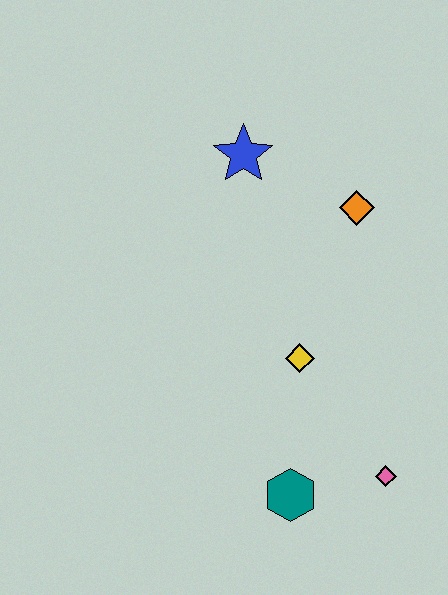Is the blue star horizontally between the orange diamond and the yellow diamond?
No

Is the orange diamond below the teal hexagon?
No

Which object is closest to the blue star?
The orange diamond is closest to the blue star.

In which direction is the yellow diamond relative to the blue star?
The yellow diamond is below the blue star.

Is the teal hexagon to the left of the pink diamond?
Yes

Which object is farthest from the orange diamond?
The teal hexagon is farthest from the orange diamond.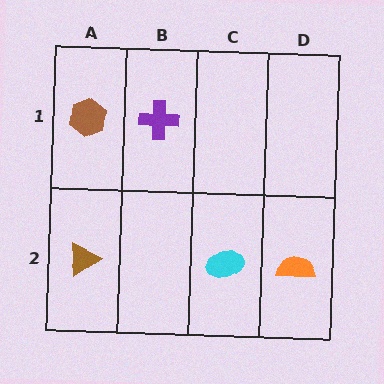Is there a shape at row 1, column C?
No, that cell is empty.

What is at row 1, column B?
A purple cross.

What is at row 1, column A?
A brown hexagon.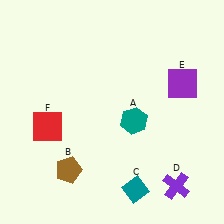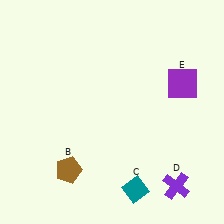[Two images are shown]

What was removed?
The red square (F), the teal hexagon (A) were removed in Image 2.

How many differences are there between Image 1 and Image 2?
There are 2 differences between the two images.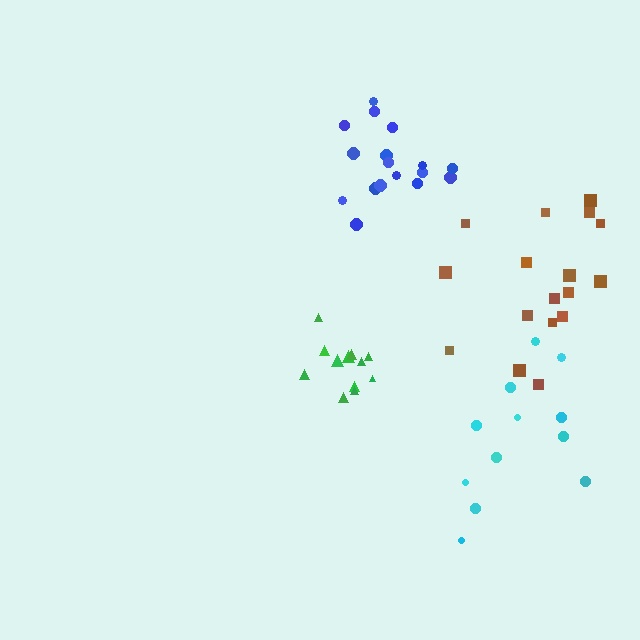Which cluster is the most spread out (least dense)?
Cyan.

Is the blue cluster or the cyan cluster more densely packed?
Blue.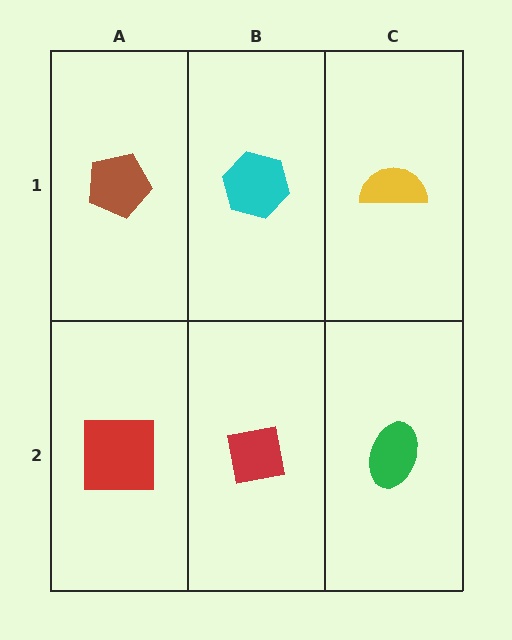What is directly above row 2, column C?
A yellow semicircle.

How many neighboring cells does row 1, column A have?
2.